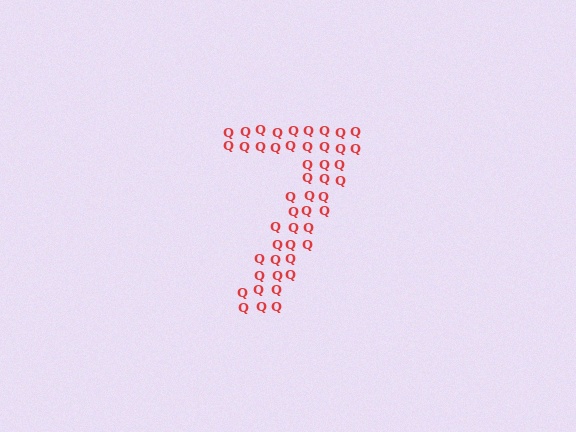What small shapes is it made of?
It is made of small letter Q's.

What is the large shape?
The large shape is the digit 7.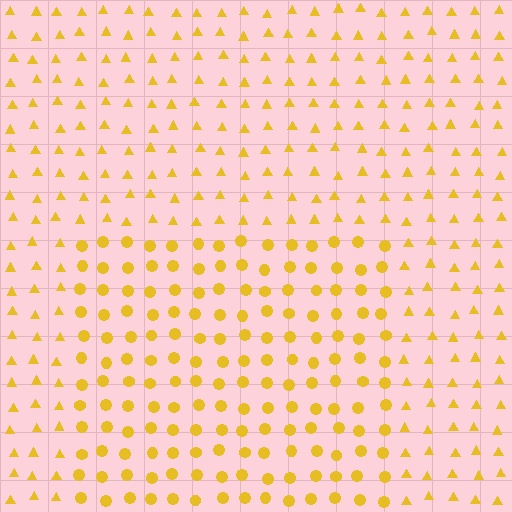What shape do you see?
I see a rectangle.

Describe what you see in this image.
The image is filled with small yellow elements arranged in a uniform grid. A rectangle-shaped region contains circles, while the surrounding area contains triangles. The boundary is defined purely by the change in element shape.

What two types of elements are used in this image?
The image uses circles inside the rectangle region and triangles outside it.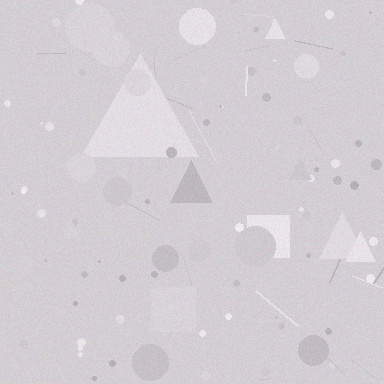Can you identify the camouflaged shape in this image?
The camouflaged shape is a triangle.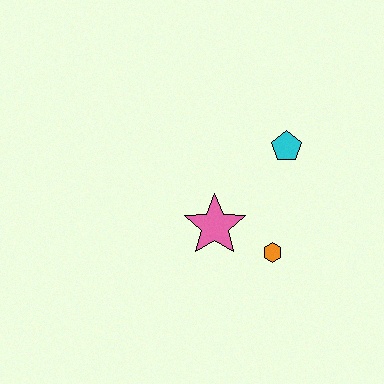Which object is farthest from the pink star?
The cyan pentagon is farthest from the pink star.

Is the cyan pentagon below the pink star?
No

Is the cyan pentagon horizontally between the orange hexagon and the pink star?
No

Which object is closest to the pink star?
The orange hexagon is closest to the pink star.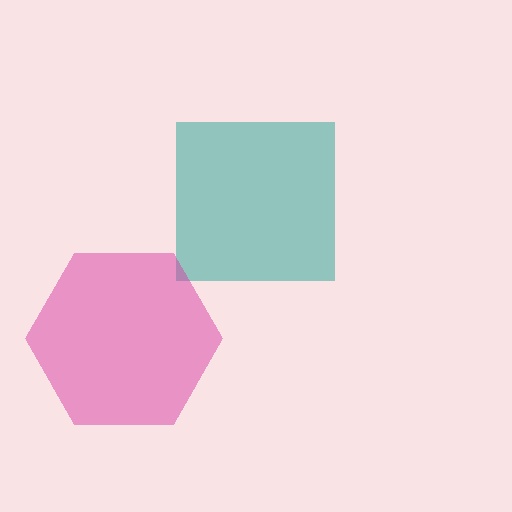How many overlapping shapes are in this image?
There are 2 overlapping shapes in the image.